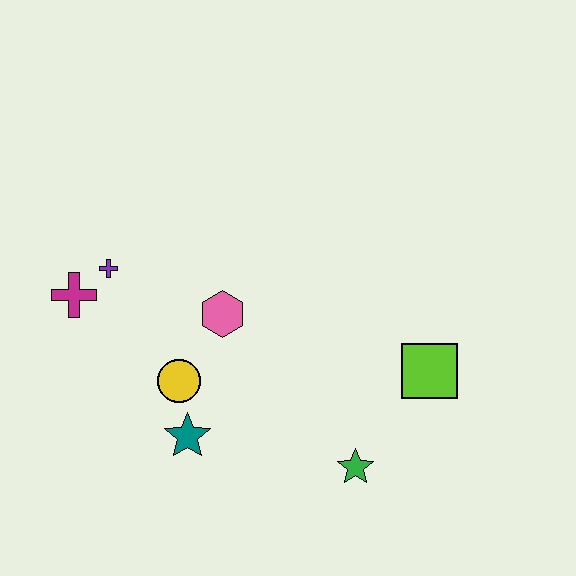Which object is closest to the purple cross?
The magenta cross is closest to the purple cross.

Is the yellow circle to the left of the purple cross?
No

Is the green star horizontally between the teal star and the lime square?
Yes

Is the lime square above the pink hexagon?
No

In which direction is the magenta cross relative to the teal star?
The magenta cross is above the teal star.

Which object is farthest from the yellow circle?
The lime square is farthest from the yellow circle.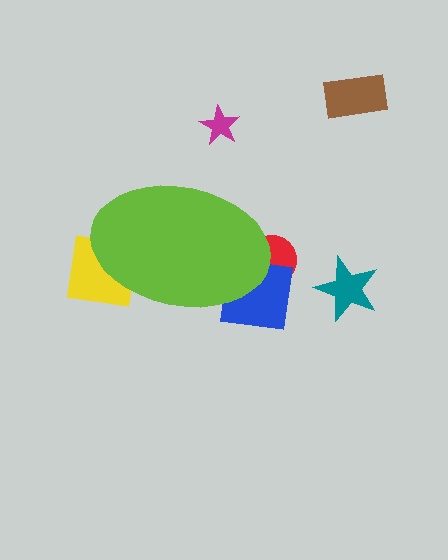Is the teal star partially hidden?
No, the teal star is fully visible.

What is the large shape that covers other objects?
A lime ellipse.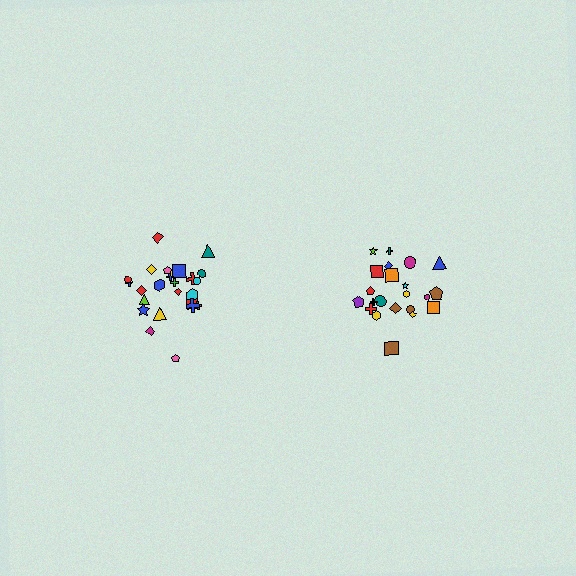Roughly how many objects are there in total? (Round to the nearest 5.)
Roughly 45 objects in total.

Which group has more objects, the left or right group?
The left group.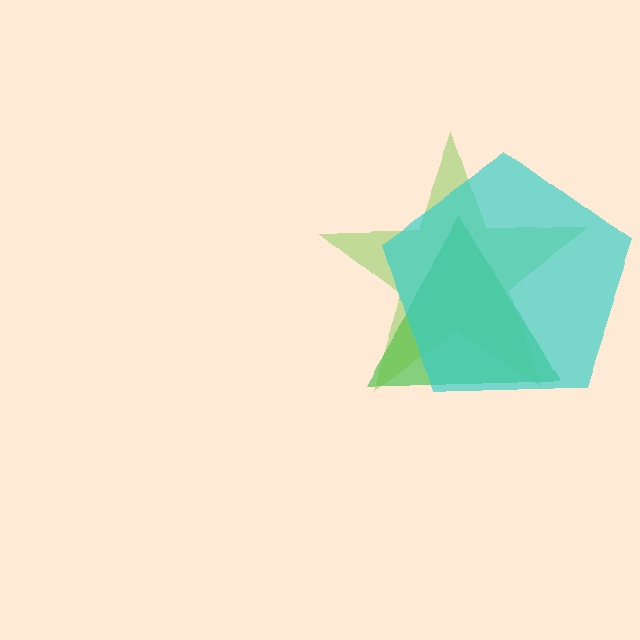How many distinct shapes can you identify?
There are 3 distinct shapes: a green triangle, a lime star, a cyan pentagon.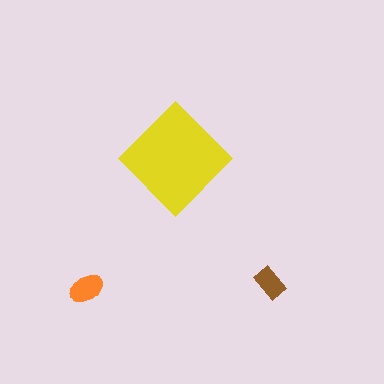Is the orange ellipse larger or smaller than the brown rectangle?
Larger.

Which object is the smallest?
The brown rectangle.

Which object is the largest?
The yellow diamond.